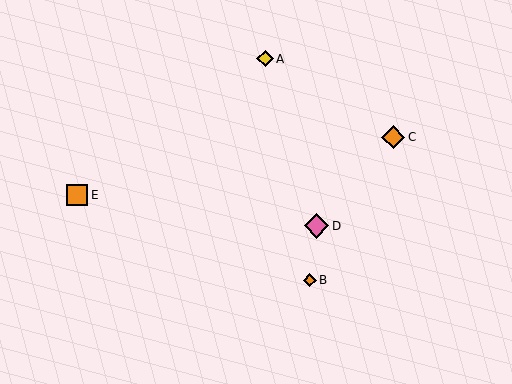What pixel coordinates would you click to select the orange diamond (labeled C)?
Click at (393, 137) to select the orange diamond C.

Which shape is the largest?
The pink diamond (labeled D) is the largest.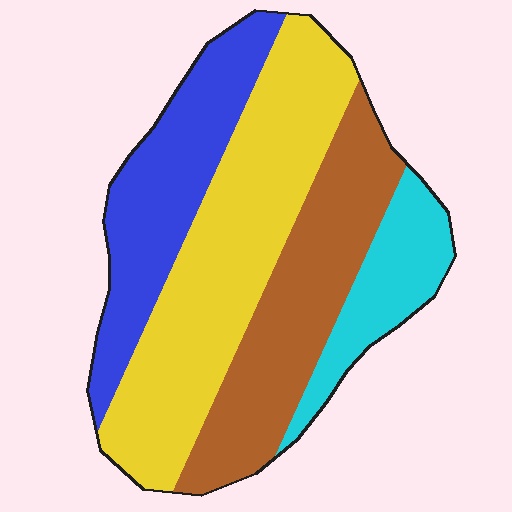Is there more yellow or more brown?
Yellow.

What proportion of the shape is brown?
Brown takes up about one quarter (1/4) of the shape.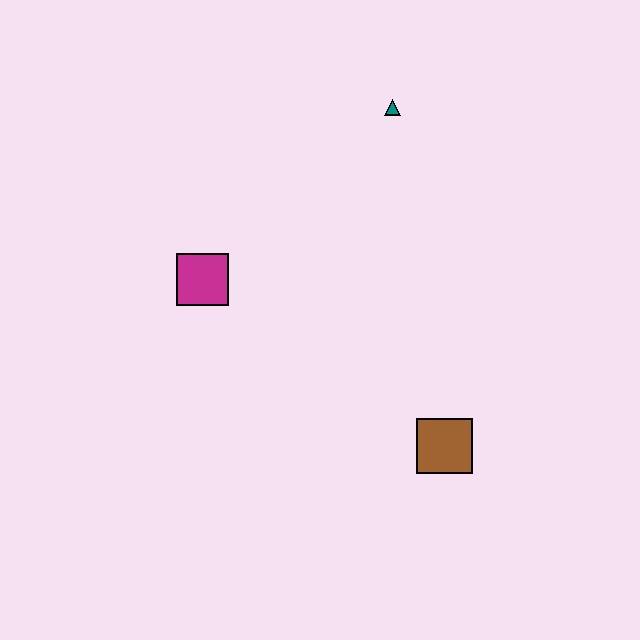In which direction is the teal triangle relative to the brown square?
The teal triangle is above the brown square.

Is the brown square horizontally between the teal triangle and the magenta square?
No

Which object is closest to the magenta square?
The teal triangle is closest to the magenta square.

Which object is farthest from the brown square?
The teal triangle is farthest from the brown square.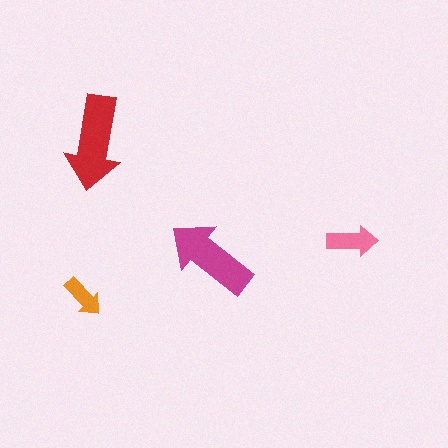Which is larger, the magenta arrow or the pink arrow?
The magenta one.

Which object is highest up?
The red arrow is topmost.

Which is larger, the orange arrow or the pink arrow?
The pink one.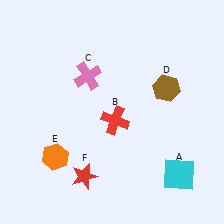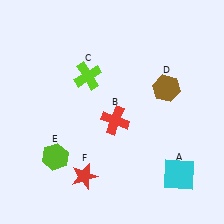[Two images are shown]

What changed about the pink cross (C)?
In Image 1, C is pink. In Image 2, it changed to lime.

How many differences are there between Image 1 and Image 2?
There are 2 differences between the two images.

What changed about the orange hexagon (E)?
In Image 1, E is orange. In Image 2, it changed to lime.